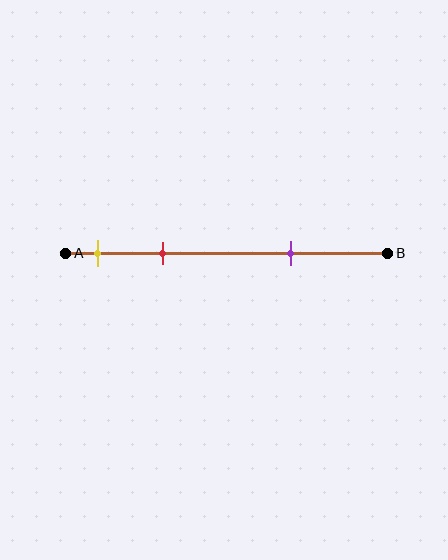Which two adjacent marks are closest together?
The yellow and red marks are the closest adjacent pair.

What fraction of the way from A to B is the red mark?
The red mark is approximately 30% (0.3) of the way from A to B.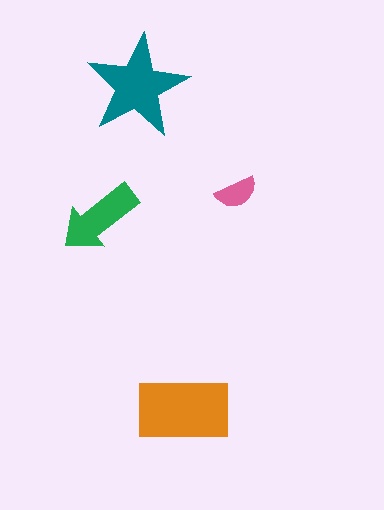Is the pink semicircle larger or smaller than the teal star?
Smaller.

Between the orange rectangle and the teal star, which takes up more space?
The orange rectangle.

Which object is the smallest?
The pink semicircle.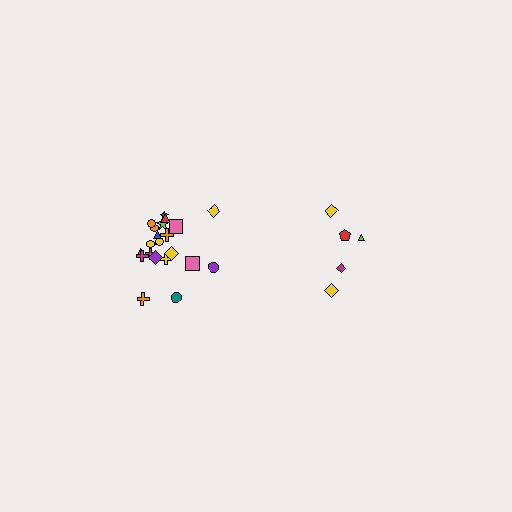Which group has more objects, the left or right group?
The left group.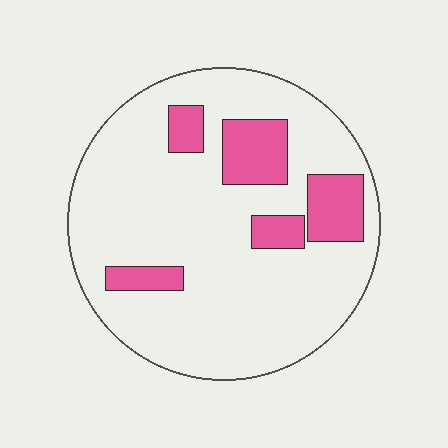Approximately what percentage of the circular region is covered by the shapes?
Approximately 20%.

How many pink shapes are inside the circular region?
5.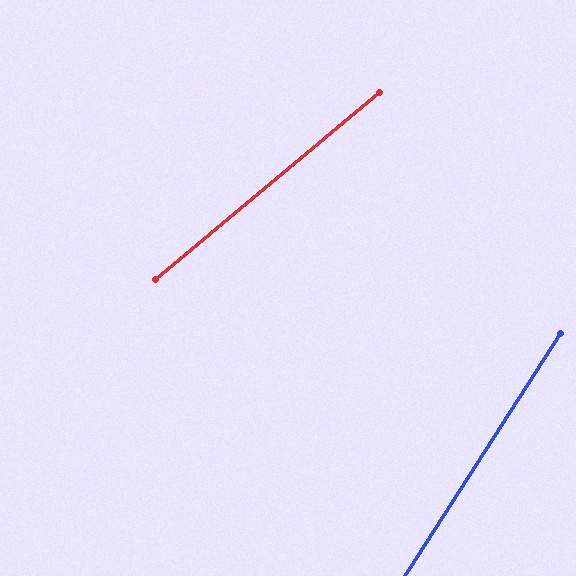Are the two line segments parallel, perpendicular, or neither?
Neither parallel nor perpendicular — they differ by about 18°.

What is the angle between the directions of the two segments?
Approximately 18 degrees.